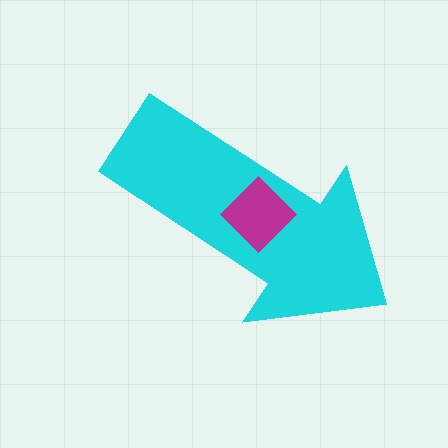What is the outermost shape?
The cyan arrow.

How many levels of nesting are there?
2.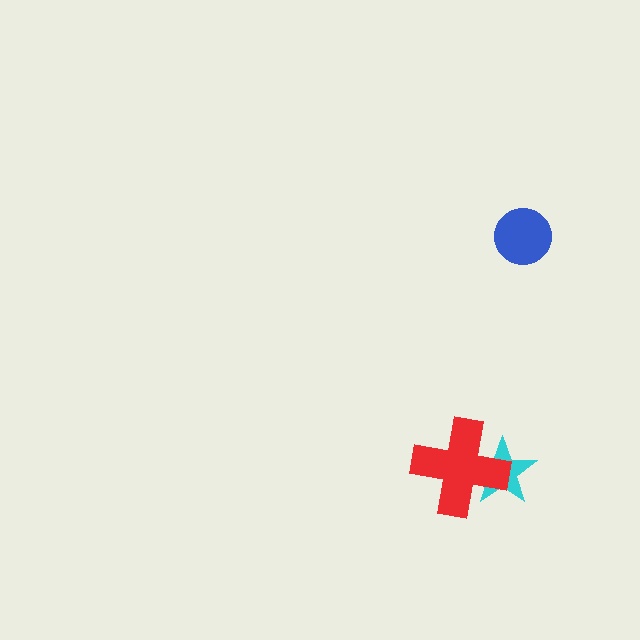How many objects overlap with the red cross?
1 object overlaps with the red cross.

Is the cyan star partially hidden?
Yes, it is partially covered by another shape.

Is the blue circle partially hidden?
No, no other shape covers it.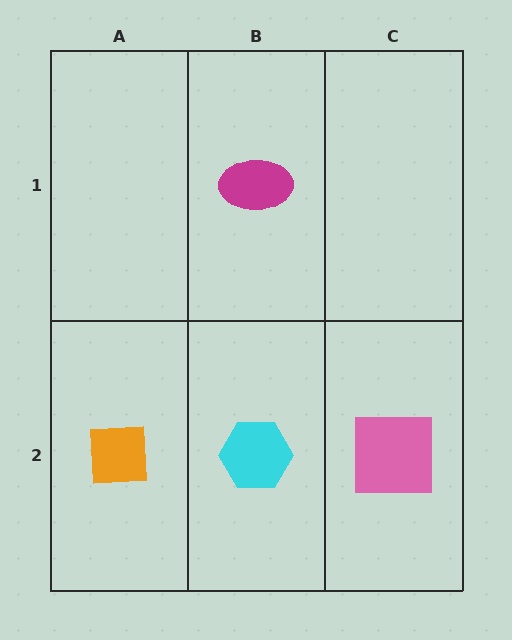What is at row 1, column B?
A magenta ellipse.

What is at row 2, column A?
An orange square.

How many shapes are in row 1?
1 shape.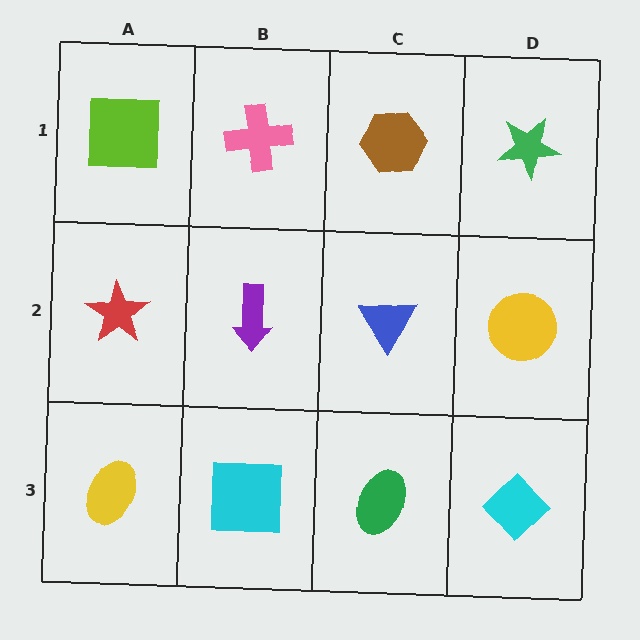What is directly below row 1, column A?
A red star.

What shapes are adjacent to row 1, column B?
A purple arrow (row 2, column B), a lime square (row 1, column A), a brown hexagon (row 1, column C).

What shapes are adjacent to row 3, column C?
A blue triangle (row 2, column C), a cyan square (row 3, column B), a cyan diamond (row 3, column D).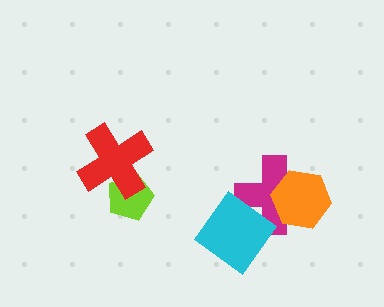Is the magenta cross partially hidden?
Yes, it is partially covered by another shape.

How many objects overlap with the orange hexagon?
1 object overlaps with the orange hexagon.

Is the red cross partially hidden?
No, no other shape covers it.